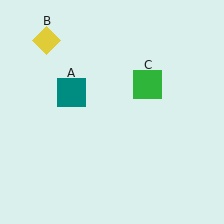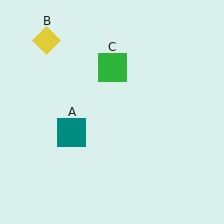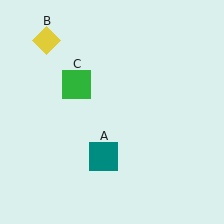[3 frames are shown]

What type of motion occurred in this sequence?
The teal square (object A), green square (object C) rotated counterclockwise around the center of the scene.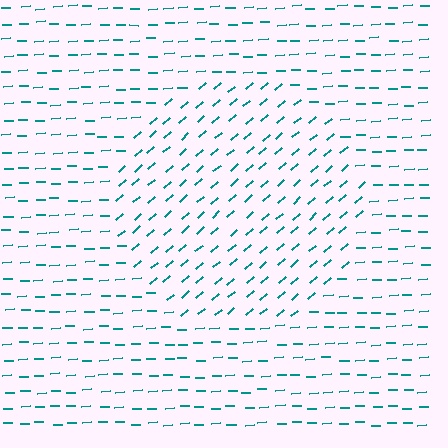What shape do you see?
I see a circle.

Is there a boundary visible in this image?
Yes, there is a texture boundary formed by a change in line orientation.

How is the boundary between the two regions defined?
The boundary is defined purely by a change in line orientation (approximately 38 degrees difference). All lines are the same color and thickness.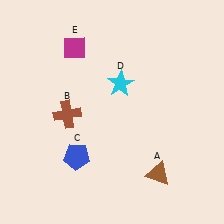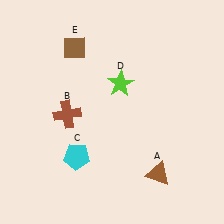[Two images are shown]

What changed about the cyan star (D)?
In Image 1, D is cyan. In Image 2, it changed to lime.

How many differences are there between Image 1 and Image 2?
There are 3 differences between the two images.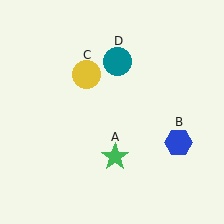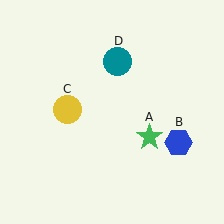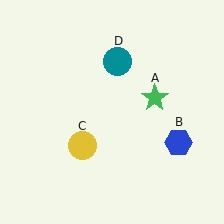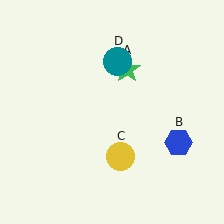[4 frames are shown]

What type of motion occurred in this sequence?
The green star (object A), yellow circle (object C) rotated counterclockwise around the center of the scene.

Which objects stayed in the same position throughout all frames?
Blue hexagon (object B) and teal circle (object D) remained stationary.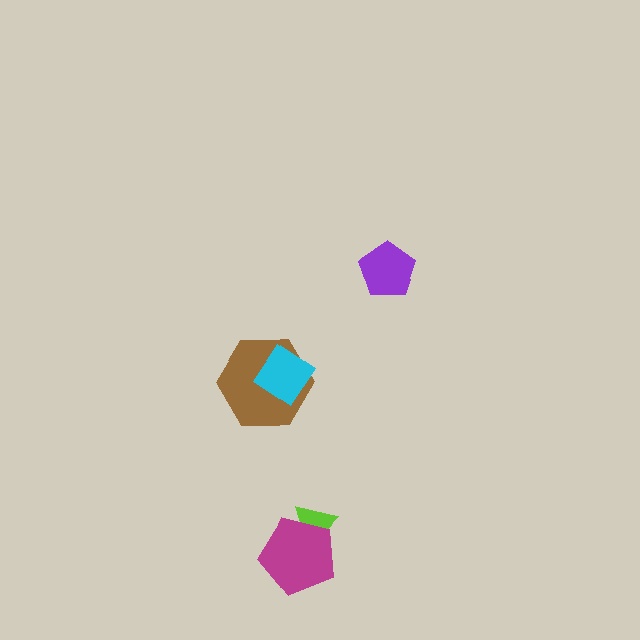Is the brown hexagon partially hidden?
Yes, it is partially covered by another shape.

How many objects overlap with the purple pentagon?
0 objects overlap with the purple pentagon.